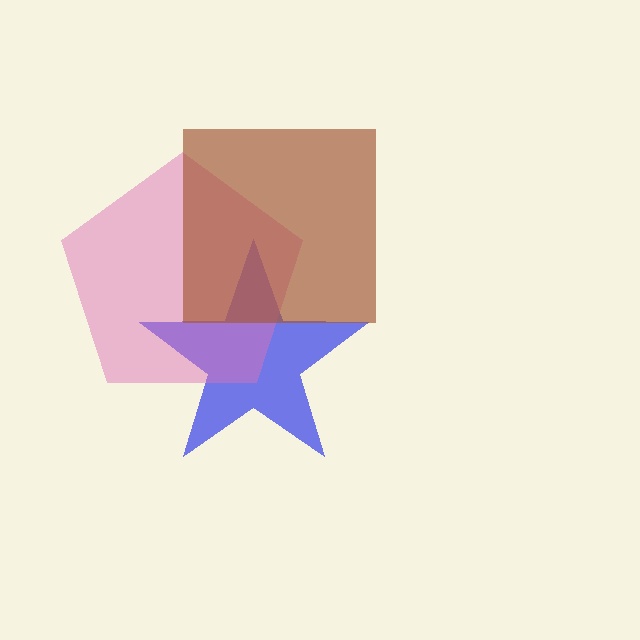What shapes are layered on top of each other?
The layered shapes are: a blue star, a pink pentagon, a brown square.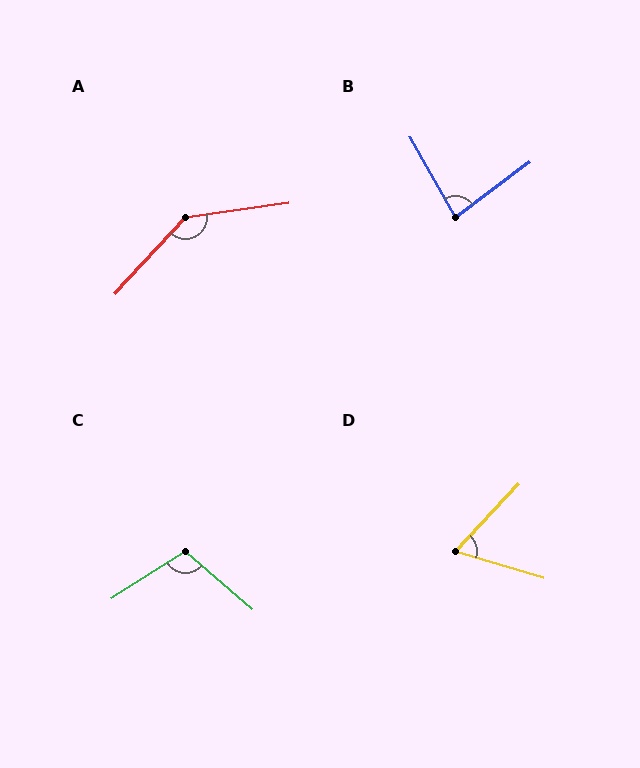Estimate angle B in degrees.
Approximately 83 degrees.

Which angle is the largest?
A, at approximately 141 degrees.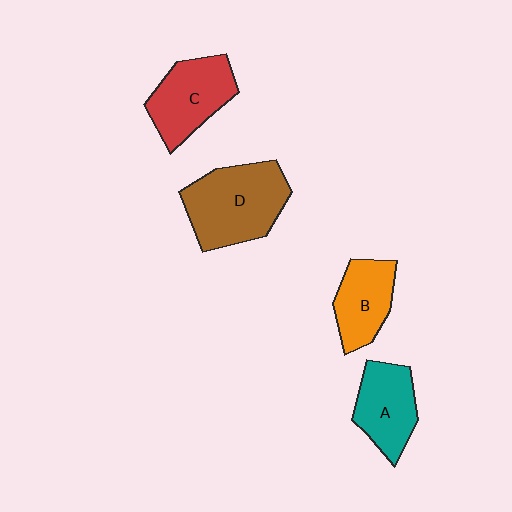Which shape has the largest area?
Shape D (brown).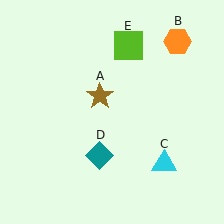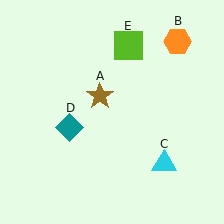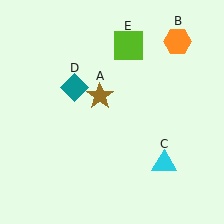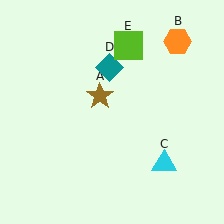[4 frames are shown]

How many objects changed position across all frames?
1 object changed position: teal diamond (object D).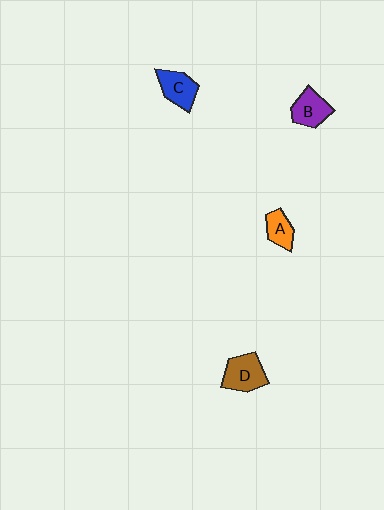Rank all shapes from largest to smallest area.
From largest to smallest: D (brown), C (blue), B (purple), A (orange).